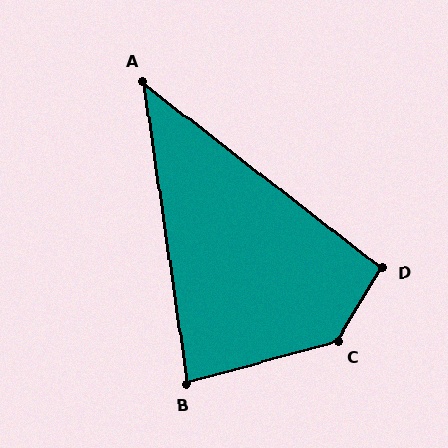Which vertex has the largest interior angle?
C, at approximately 136 degrees.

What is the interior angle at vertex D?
Approximately 97 degrees (obtuse).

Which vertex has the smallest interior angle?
A, at approximately 44 degrees.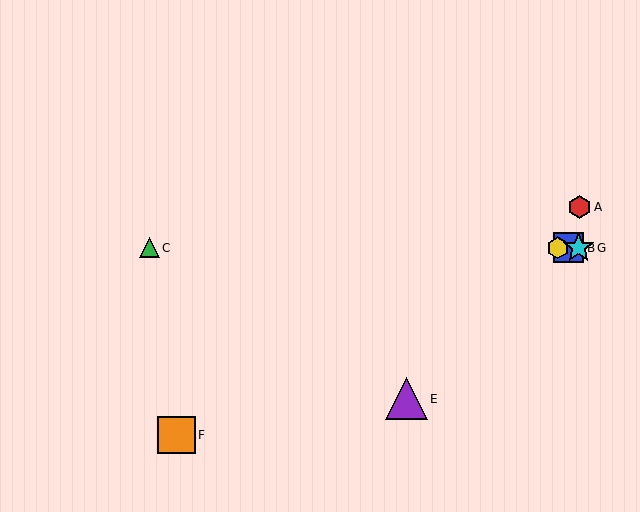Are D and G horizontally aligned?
Yes, both are at y≈248.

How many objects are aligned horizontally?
4 objects (B, C, D, G) are aligned horizontally.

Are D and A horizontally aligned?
No, D is at y≈248 and A is at y≈207.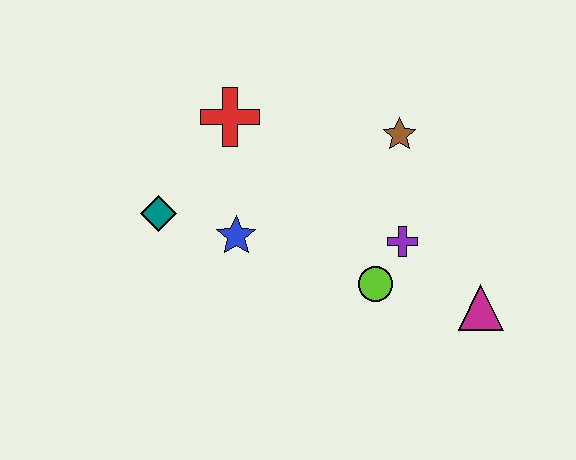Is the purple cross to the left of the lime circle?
No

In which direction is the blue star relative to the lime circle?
The blue star is to the left of the lime circle.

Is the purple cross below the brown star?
Yes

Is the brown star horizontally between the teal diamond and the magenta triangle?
Yes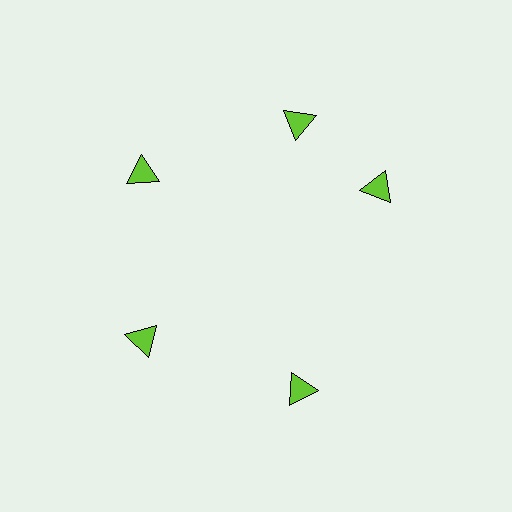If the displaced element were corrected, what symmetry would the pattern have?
It would have 5-fold rotational symmetry — the pattern would map onto itself every 72 degrees.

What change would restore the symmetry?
The symmetry would be restored by rotating it back into even spacing with its neighbors so that all 5 triangles sit at equal angles and equal distance from the center.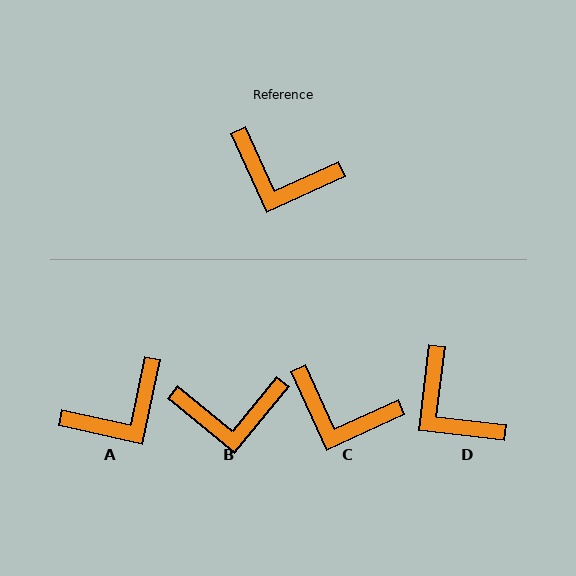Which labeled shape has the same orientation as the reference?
C.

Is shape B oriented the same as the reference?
No, it is off by about 26 degrees.